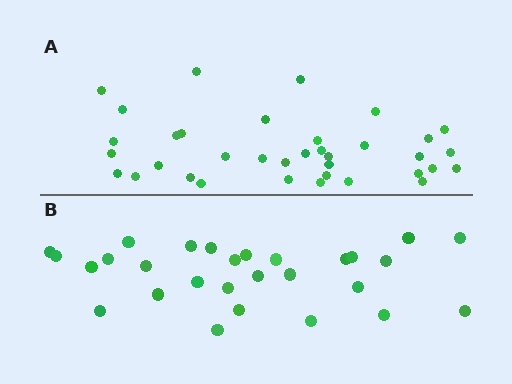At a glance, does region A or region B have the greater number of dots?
Region A (the top region) has more dots.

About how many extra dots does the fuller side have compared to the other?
Region A has roughly 8 or so more dots than region B.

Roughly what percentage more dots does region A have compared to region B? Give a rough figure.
About 30% more.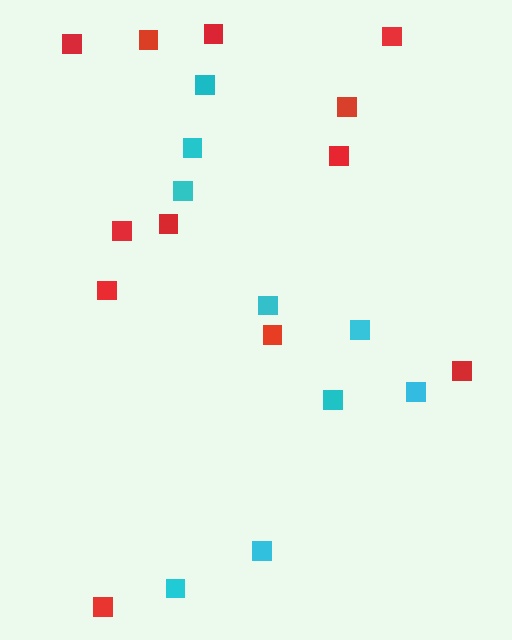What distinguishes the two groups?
There are 2 groups: one group of cyan squares (9) and one group of red squares (12).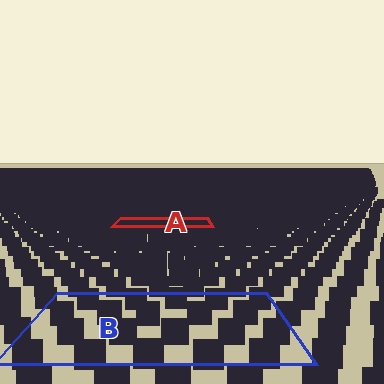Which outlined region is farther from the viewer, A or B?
Region A is farther from the viewer — the texture elements inside it appear smaller and more densely packed.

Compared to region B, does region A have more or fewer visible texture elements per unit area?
Region A has more texture elements per unit area — they are packed more densely because it is farther away.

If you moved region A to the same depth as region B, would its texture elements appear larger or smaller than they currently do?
They would appear larger. At a closer depth, the same texture elements are projected at a bigger on-screen size.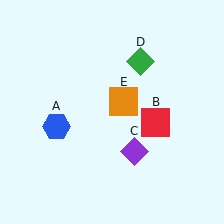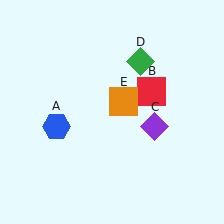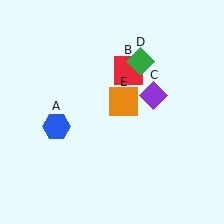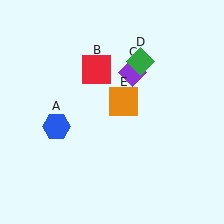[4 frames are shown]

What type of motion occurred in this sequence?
The red square (object B), purple diamond (object C) rotated counterclockwise around the center of the scene.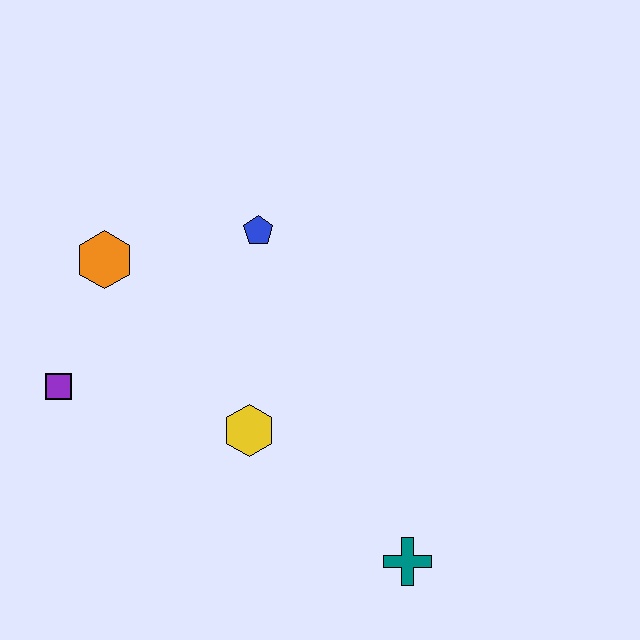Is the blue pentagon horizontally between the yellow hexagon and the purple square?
No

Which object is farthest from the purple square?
The teal cross is farthest from the purple square.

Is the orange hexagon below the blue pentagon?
Yes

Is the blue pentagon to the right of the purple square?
Yes